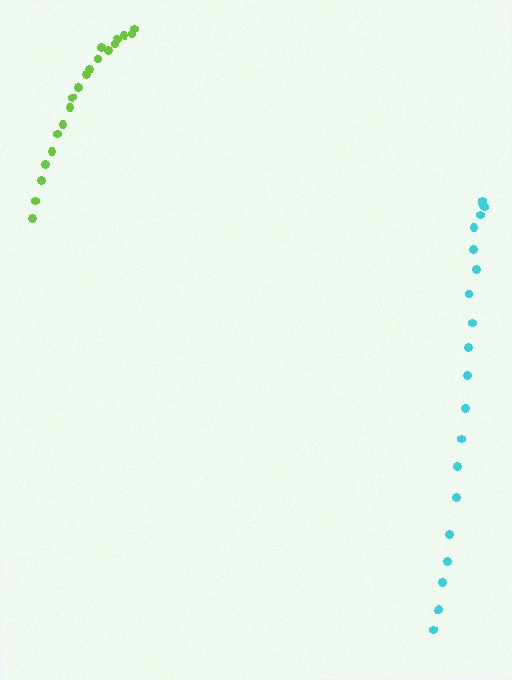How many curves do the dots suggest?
There are 2 distinct paths.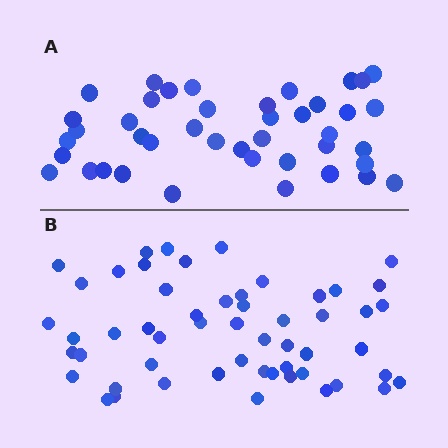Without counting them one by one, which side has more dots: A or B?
Region B (the bottom region) has more dots.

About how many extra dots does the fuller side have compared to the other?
Region B has roughly 12 or so more dots than region A.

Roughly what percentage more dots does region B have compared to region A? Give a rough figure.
About 30% more.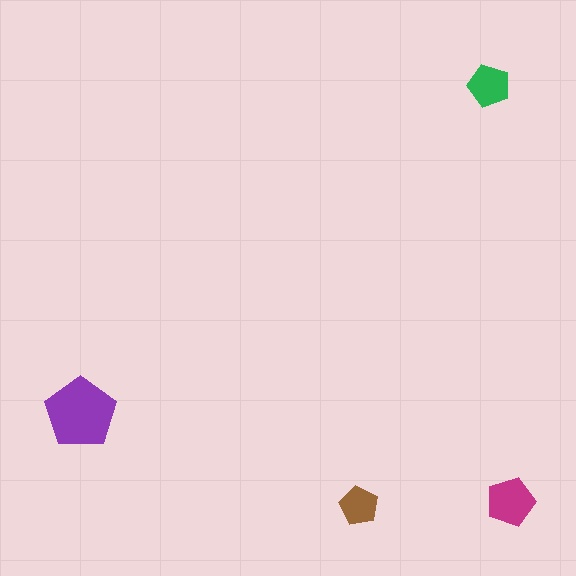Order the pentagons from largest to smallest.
the purple one, the magenta one, the green one, the brown one.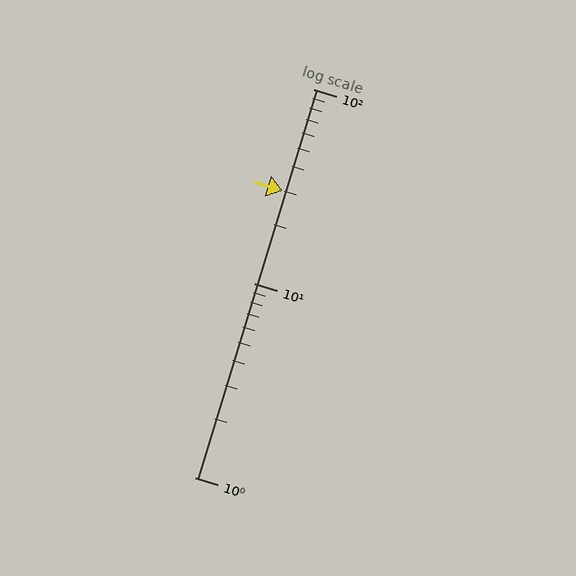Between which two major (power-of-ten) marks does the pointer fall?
The pointer is between 10 and 100.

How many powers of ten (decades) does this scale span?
The scale spans 2 decades, from 1 to 100.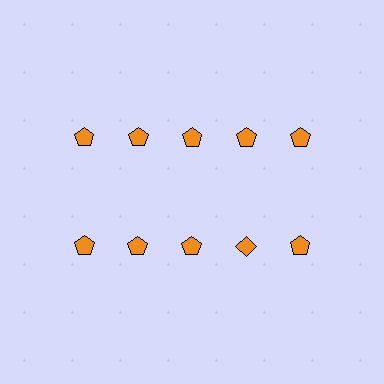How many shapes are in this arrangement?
There are 10 shapes arranged in a grid pattern.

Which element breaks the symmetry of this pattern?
The orange diamond in the second row, second from right column breaks the symmetry. All other shapes are orange pentagons.